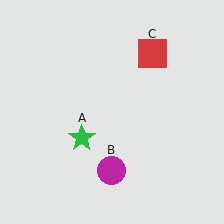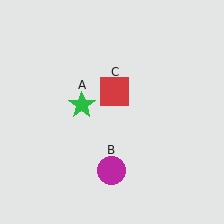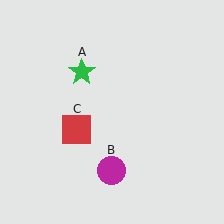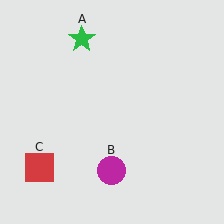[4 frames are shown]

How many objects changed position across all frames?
2 objects changed position: green star (object A), red square (object C).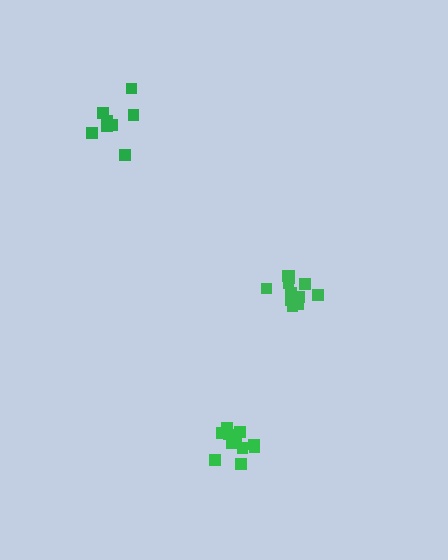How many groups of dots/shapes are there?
There are 3 groups.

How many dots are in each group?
Group 1: 12 dots, Group 2: 12 dots, Group 3: 8 dots (32 total).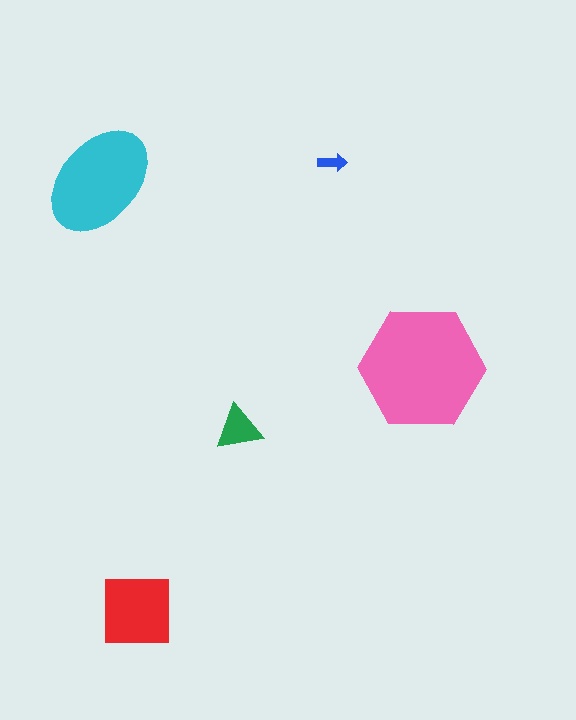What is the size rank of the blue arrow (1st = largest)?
5th.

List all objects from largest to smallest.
The pink hexagon, the cyan ellipse, the red square, the green triangle, the blue arrow.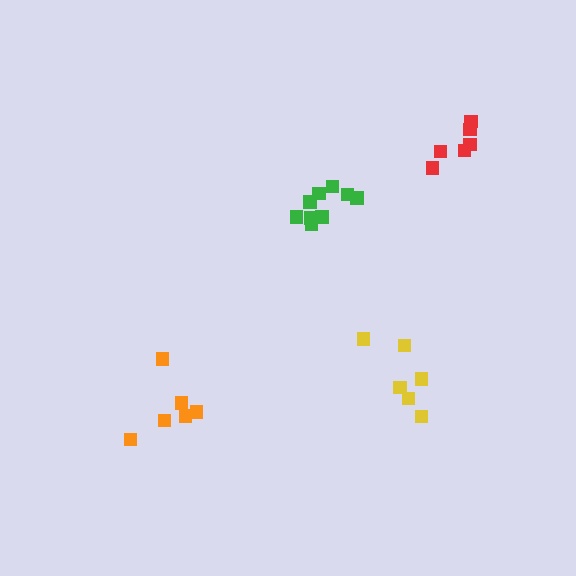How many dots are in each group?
Group 1: 6 dots, Group 2: 9 dots, Group 3: 6 dots, Group 4: 6 dots (27 total).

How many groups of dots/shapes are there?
There are 4 groups.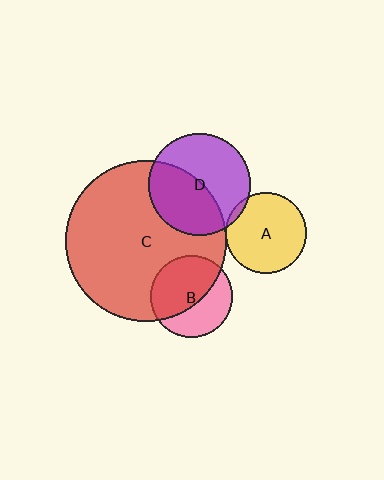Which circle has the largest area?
Circle C (red).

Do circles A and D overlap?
Yes.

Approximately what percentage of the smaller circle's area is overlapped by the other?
Approximately 5%.